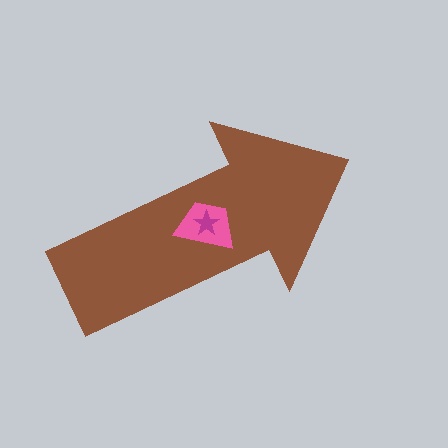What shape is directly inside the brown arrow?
The pink trapezoid.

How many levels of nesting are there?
3.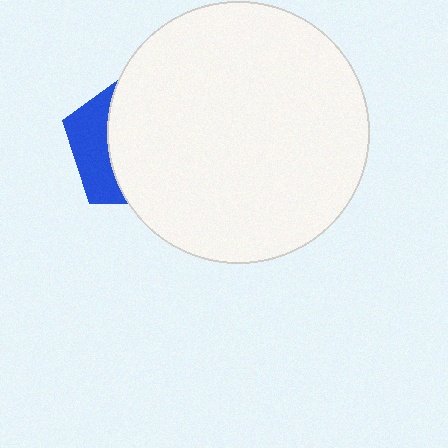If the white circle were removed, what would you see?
You would see the complete blue pentagon.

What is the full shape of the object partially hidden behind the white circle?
The partially hidden object is a blue pentagon.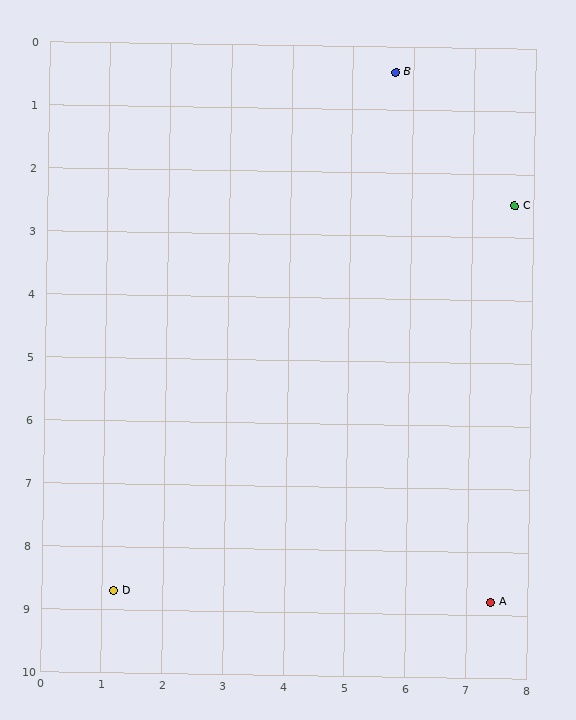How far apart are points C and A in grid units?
Points C and A are about 6.3 grid units apart.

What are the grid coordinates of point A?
Point A is at approximately (7.4, 8.8).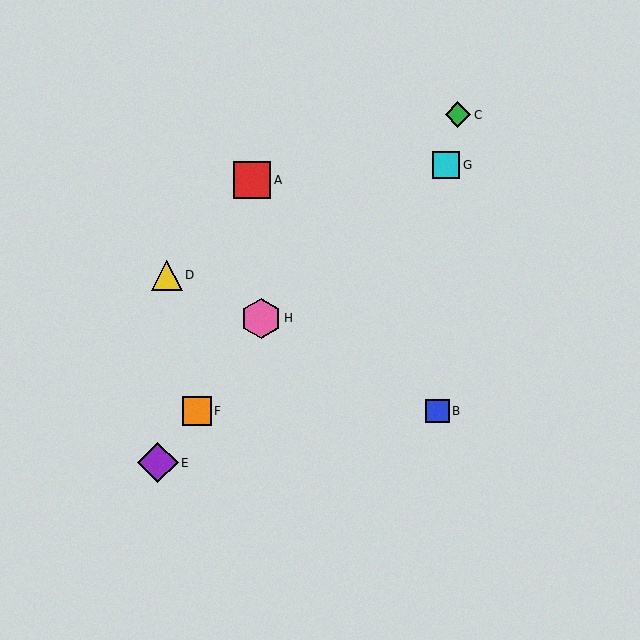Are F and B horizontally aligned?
Yes, both are at y≈411.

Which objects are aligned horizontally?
Objects B, F are aligned horizontally.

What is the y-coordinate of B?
Object B is at y≈411.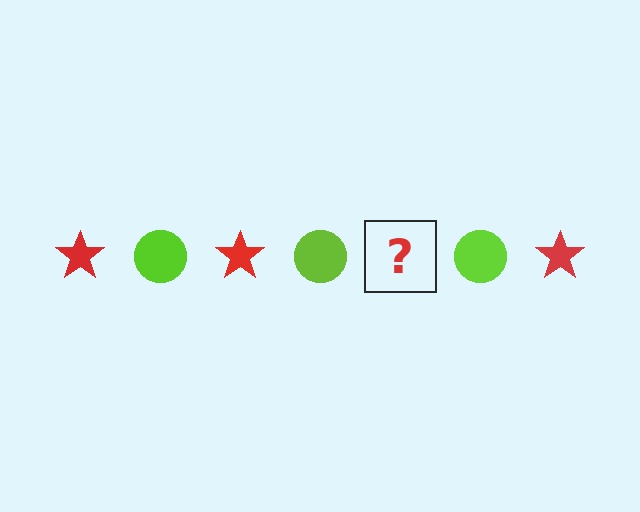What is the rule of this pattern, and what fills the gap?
The rule is that the pattern alternates between red star and lime circle. The gap should be filled with a red star.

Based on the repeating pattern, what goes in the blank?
The blank should be a red star.